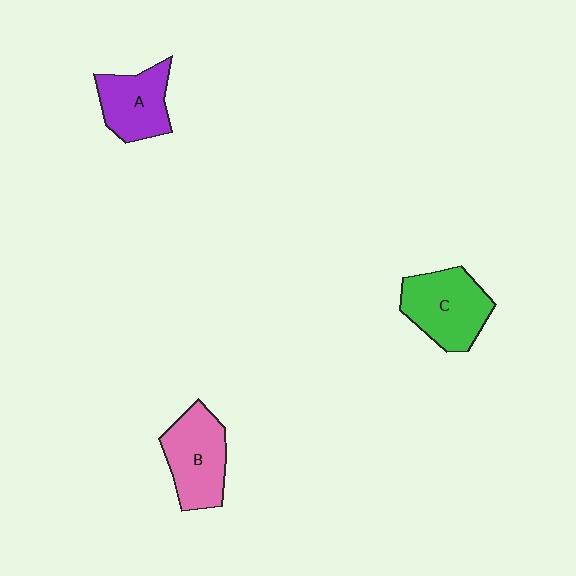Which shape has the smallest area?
Shape A (purple).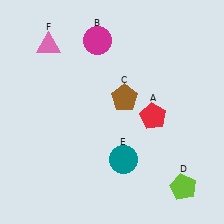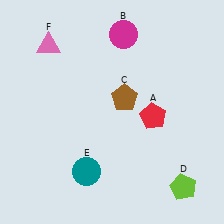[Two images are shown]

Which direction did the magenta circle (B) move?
The magenta circle (B) moved right.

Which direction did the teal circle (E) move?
The teal circle (E) moved left.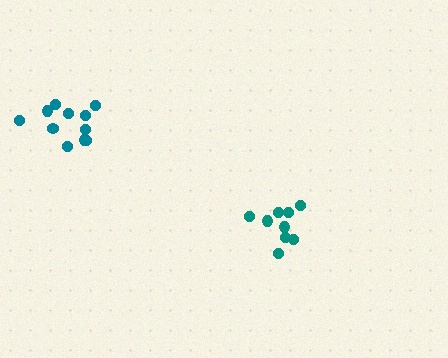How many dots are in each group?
Group 1: 11 dots, Group 2: 9 dots (20 total).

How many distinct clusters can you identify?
There are 2 distinct clusters.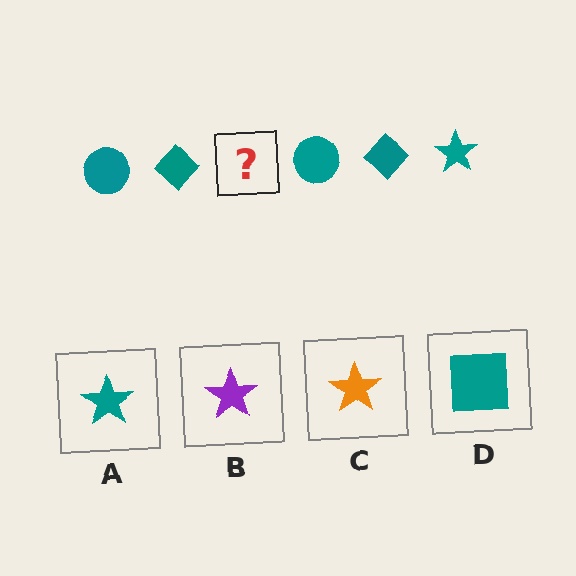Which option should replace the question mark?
Option A.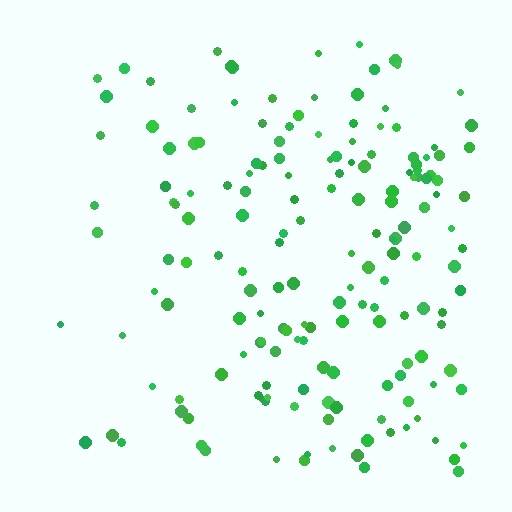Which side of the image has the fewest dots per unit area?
The left.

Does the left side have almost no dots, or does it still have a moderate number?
Still a moderate number, just noticeably fewer than the right.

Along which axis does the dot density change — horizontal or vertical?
Horizontal.